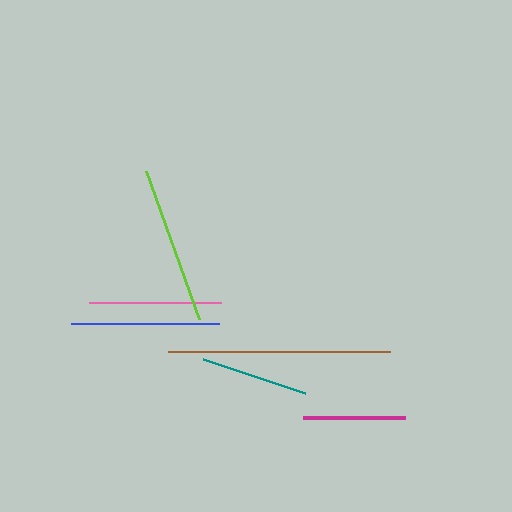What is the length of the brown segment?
The brown segment is approximately 223 pixels long.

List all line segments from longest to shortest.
From longest to shortest: brown, lime, blue, pink, teal, magenta.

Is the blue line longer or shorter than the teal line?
The blue line is longer than the teal line.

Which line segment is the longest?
The brown line is the longest at approximately 223 pixels.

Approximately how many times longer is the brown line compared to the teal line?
The brown line is approximately 2.1 times the length of the teal line.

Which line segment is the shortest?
The magenta line is the shortest at approximately 103 pixels.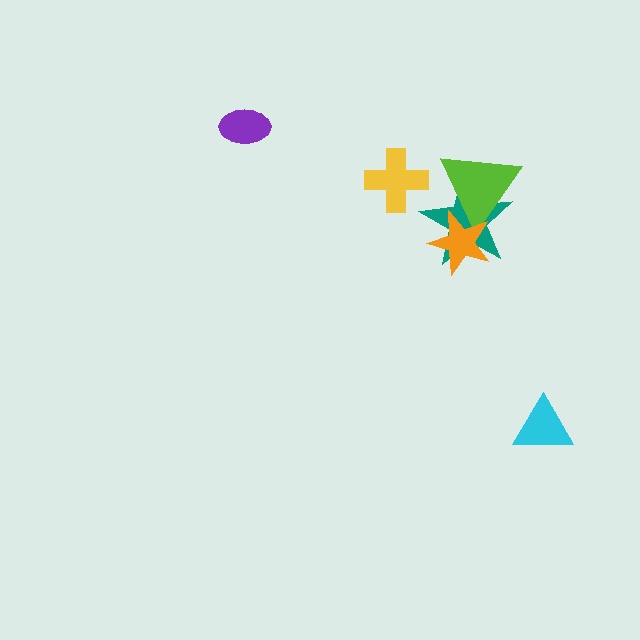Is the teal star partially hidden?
Yes, it is partially covered by another shape.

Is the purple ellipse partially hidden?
No, no other shape covers it.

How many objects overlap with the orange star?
2 objects overlap with the orange star.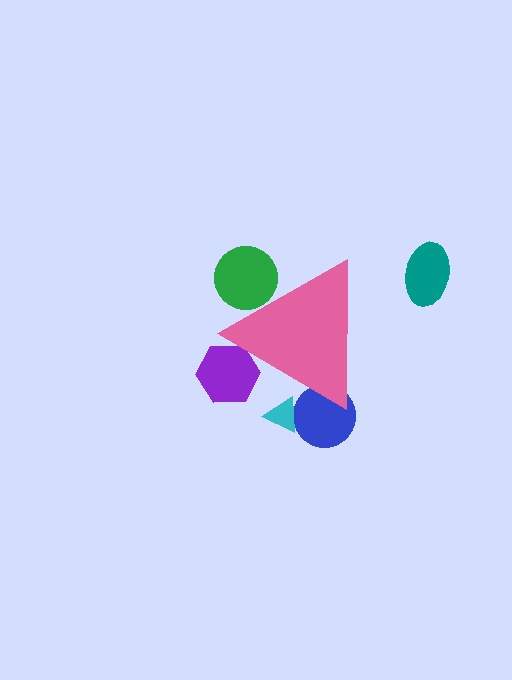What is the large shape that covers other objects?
A pink triangle.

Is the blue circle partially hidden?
Yes, the blue circle is partially hidden behind the pink triangle.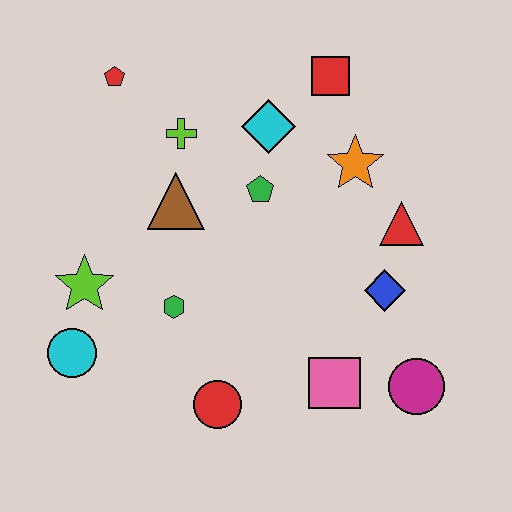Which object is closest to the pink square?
The magenta circle is closest to the pink square.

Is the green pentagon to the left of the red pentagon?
No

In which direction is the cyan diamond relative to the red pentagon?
The cyan diamond is to the right of the red pentagon.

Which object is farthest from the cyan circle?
The red square is farthest from the cyan circle.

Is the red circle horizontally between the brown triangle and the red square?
Yes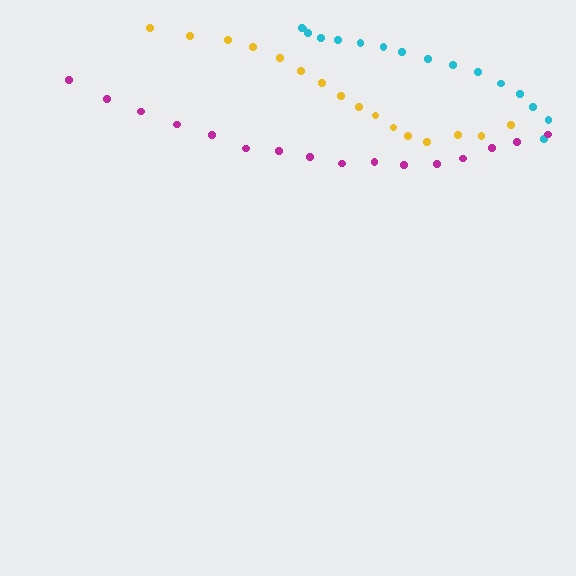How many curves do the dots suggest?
There are 3 distinct paths.